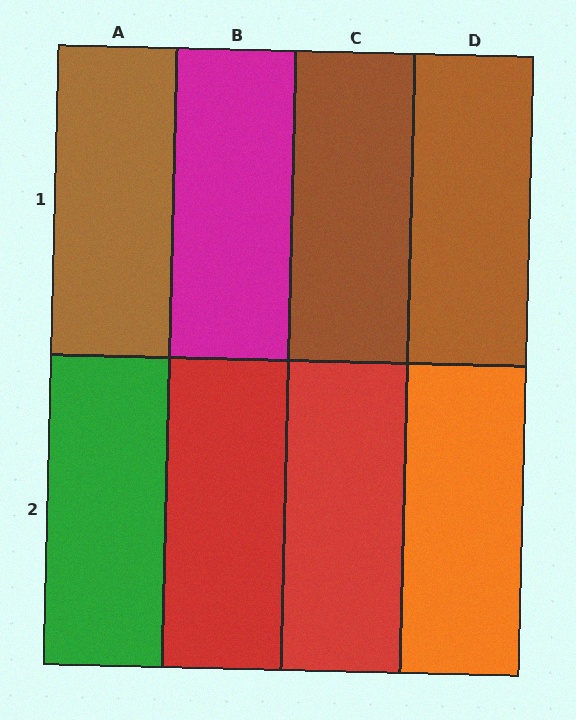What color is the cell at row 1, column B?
Magenta.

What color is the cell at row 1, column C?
Brown.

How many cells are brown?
3 cells are brown.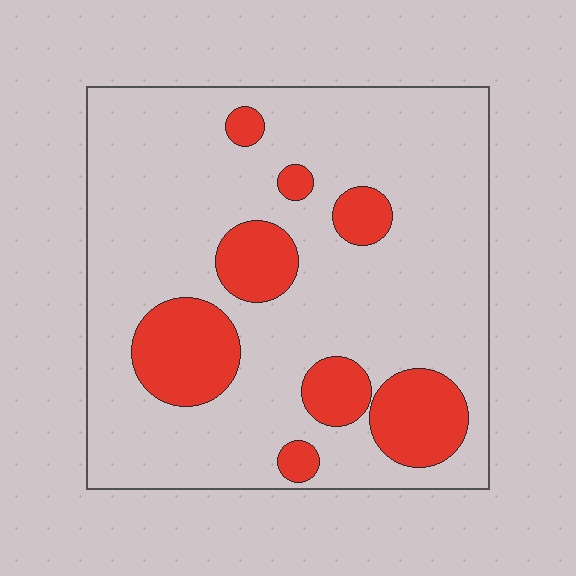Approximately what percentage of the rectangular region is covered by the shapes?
Approximately 20%.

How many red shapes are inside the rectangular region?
8.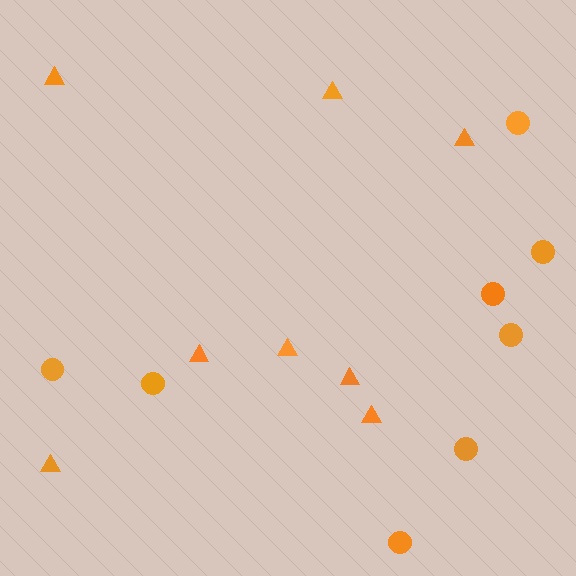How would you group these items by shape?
There are 2 groups: one group of triangles (8) and one group of circles (8).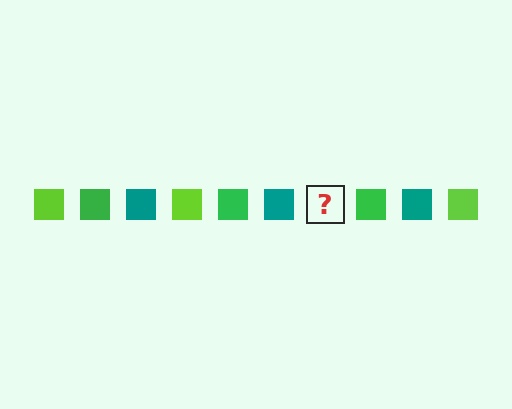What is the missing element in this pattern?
The missing element is a lime square.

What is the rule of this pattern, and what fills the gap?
The rule is that the pattern cycles through lime, green, teal squares. The gap should be filled with a lime square.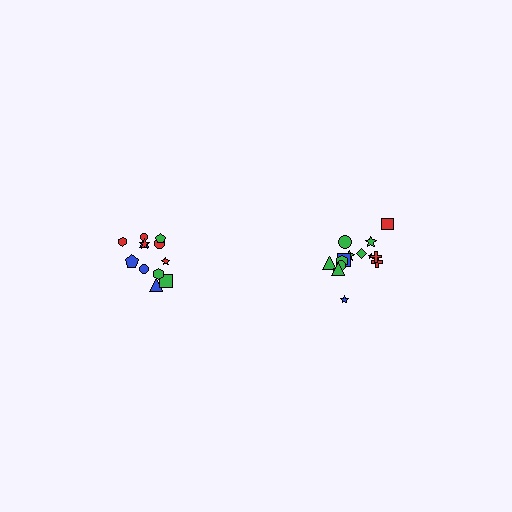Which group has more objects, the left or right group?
The right group.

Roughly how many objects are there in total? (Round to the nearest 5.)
Roughly 25 objects in total.